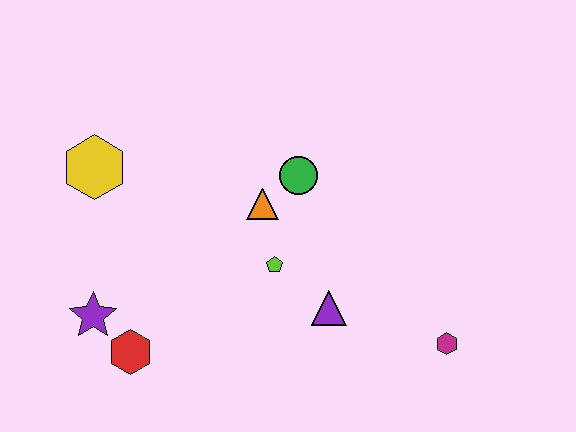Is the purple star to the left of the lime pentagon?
Yes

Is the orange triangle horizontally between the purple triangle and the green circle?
No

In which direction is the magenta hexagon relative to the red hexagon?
The magenta hexagon is to the right of the red hexagon.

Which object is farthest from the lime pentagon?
The yellow hexagon is farthest from the lime pentagon.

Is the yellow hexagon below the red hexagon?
No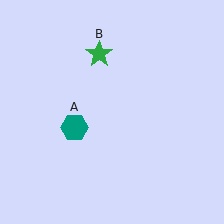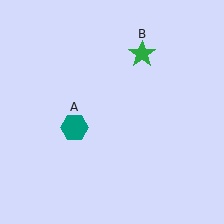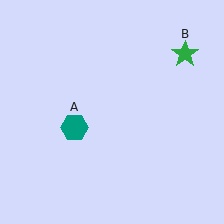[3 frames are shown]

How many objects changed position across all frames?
1 object changed position: green star (object B).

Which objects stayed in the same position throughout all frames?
Teal hexagon (object A) remained stationary.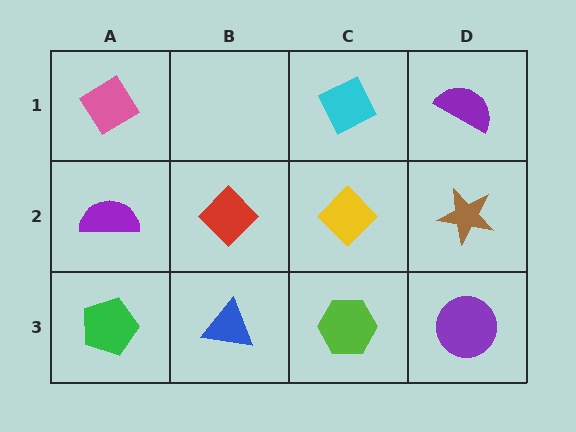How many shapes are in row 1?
3 shapes.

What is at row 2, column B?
A red diamond.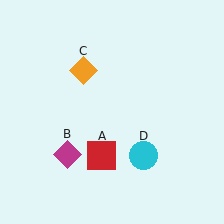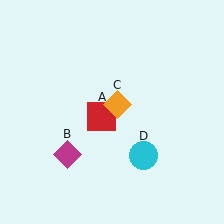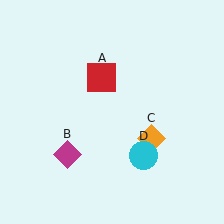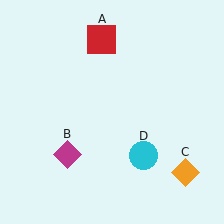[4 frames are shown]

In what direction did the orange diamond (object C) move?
The orange diamond (object C) moved down and to the right.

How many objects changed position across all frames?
2 objects changed position: red square (object A), orange diamond (object C).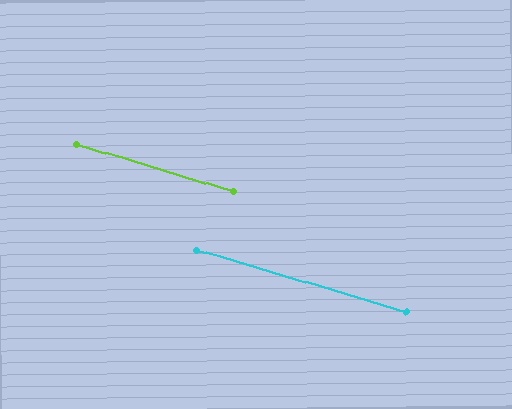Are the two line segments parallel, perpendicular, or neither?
Parallel — their directions differ by only 0.3°.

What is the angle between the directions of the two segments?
Approximately 0 degrees.